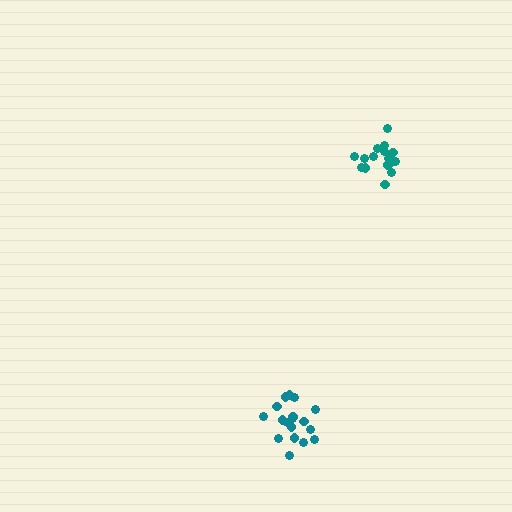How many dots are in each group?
Group 1: 17 dots, Group 2: 18 dots (35 total).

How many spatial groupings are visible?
There are 2 spatial groupings.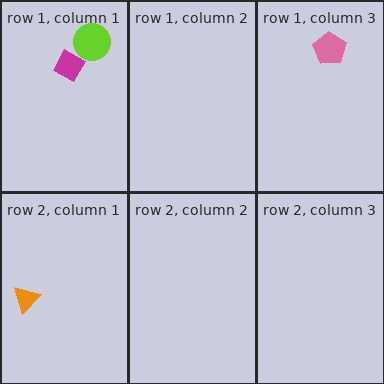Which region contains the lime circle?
The row 1, column 1 region.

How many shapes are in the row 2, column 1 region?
1.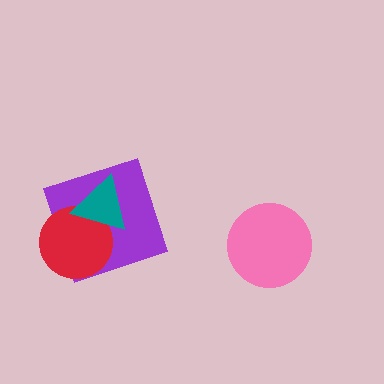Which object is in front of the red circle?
The teal triangle is in front of the red circle.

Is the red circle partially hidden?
Yes, it is partially covered by another shape.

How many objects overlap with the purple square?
2 objects overlap with the purple square.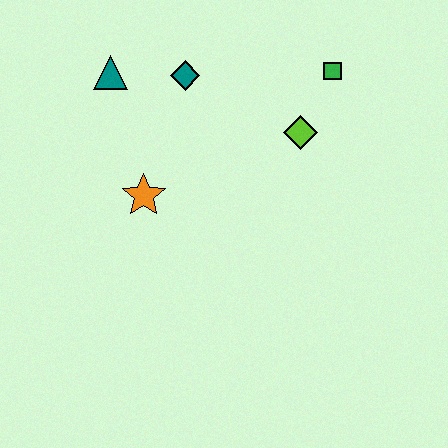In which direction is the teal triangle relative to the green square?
The teal triangle is to the left of the green square.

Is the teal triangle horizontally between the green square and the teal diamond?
No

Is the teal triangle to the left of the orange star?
Yes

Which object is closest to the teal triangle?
The teal diamond is closest to the teal triangle.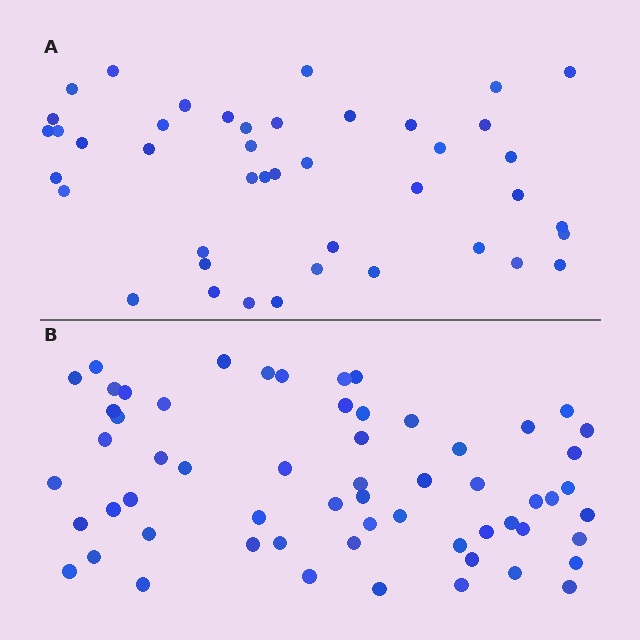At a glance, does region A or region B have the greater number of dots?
Region B (the bottom region) has more dots.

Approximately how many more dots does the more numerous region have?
Region B has approximately 15 more dots than region A.